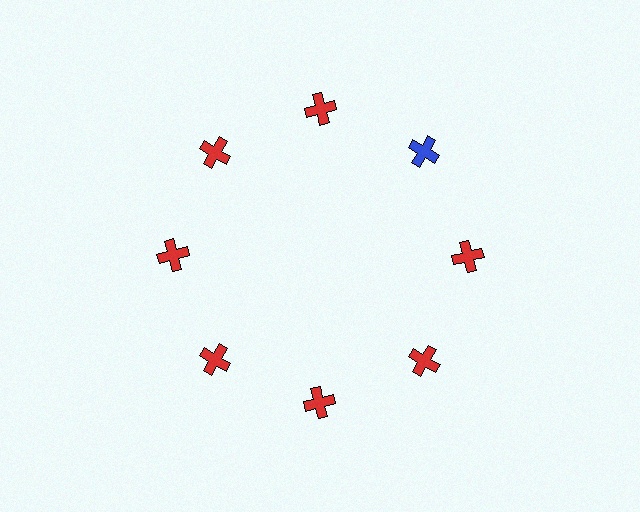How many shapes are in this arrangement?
There are 8 shapes arranged in a ring pattern.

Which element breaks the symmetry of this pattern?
The blue cross at roughly the 2 o'clock position breaks the symmetry. All other shapes are red crosses.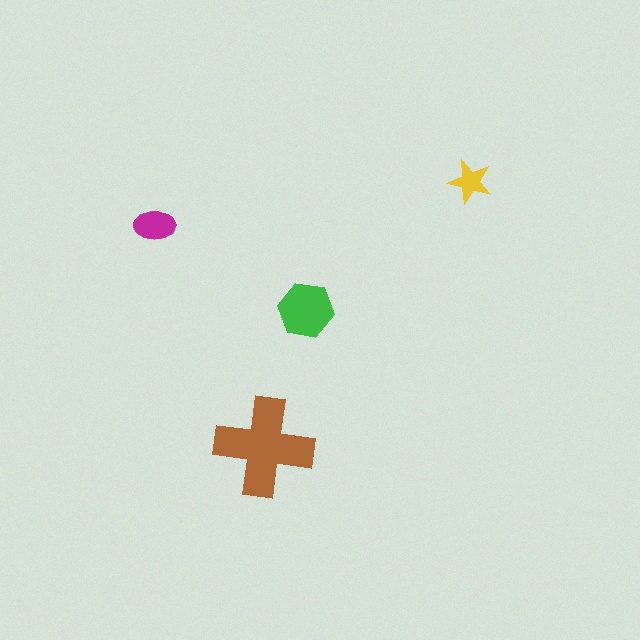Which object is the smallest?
The yellow star.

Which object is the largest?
The brown cross.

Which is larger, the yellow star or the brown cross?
The brown cross.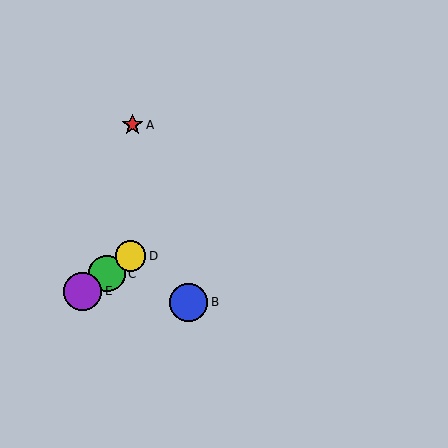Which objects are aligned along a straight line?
Objects C, D, E are aligned along a straight line.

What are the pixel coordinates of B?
Object B is at (189, 302).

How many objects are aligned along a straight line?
3 objects (C, D, E) are aligned along a straight line.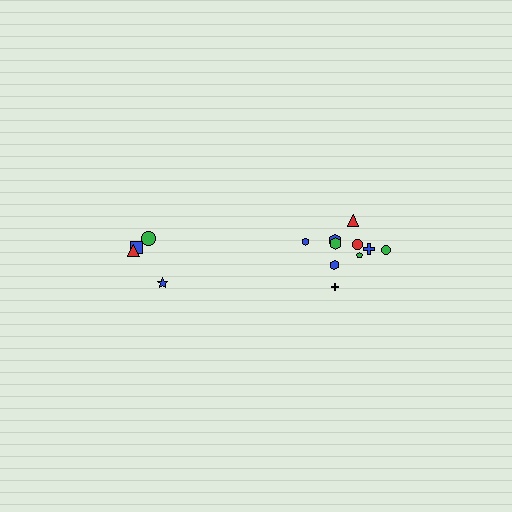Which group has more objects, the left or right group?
The right group.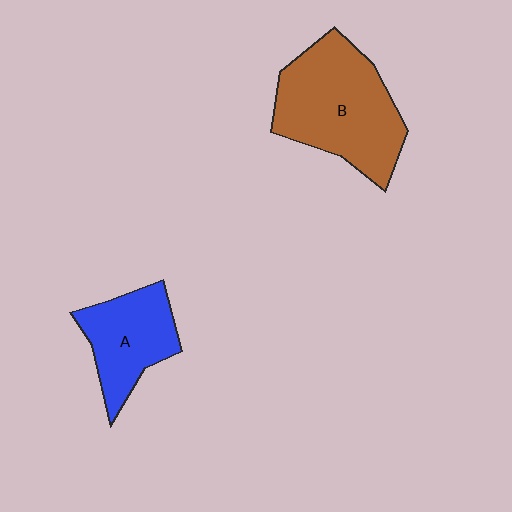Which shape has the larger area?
Shape B (brown).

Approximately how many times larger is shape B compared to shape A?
Approximately 1.6 times.